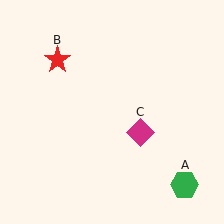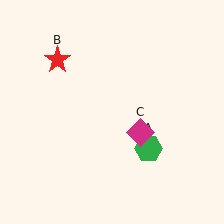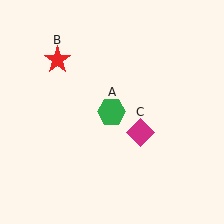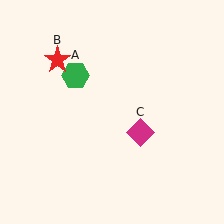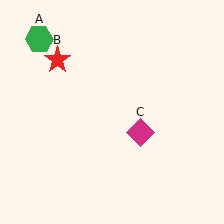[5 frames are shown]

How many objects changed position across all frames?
1 object changed position: green hexagon (object A).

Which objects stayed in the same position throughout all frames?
Red star (object B) and magenta diamond (object C) remained stationary.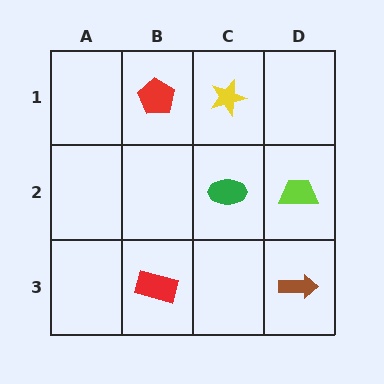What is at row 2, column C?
A green ellipse.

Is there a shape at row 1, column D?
No, that cell is empty.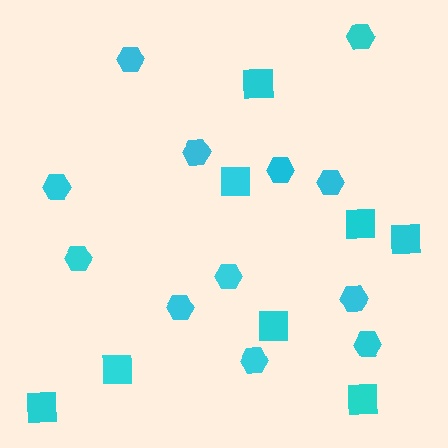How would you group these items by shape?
There are 2 groups: one group of squares (8) and one group of hexagons (12).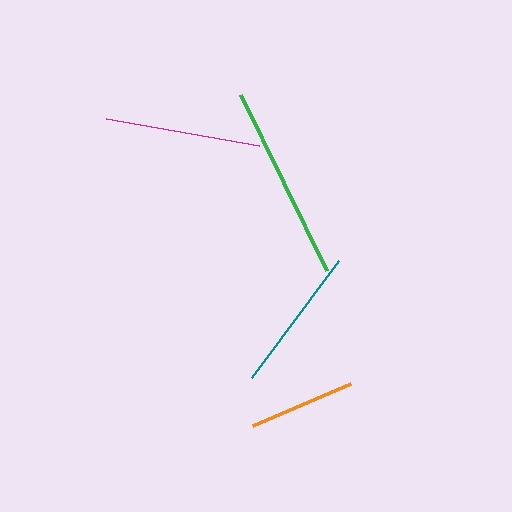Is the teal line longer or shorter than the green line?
The green line is longer than the teal line.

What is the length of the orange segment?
The orange segment is approximately 107 pixels long.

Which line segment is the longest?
The green line is the longest at approximately 196 pixels.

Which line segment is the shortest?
The orange line is the shortest at approximately 107 pixels.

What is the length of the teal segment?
The teal segment is approximately 145 pixels long.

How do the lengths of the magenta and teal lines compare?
The magenta and teal lines are approximately the same length.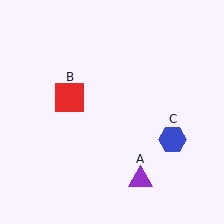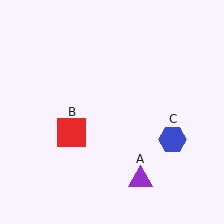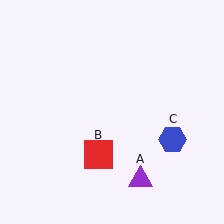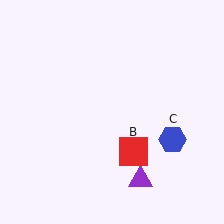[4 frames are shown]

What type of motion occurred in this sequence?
The red square (object B) rotated counterclockwise around the center of the scene.